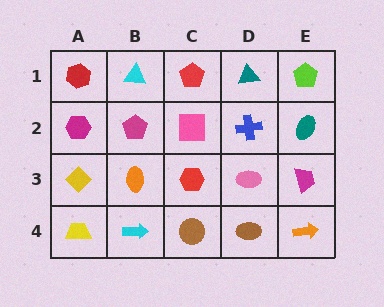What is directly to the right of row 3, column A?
An orange ellipse.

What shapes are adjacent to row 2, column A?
A red hexagon (row 1, column A), a yellow diamond (row 3, column A), a magenta pentagon (row 2, column B).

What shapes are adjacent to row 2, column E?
A lime pentagon (row 1, column E), a magenta trapezoid (row 3, column E), a blue cross (row 2, column D).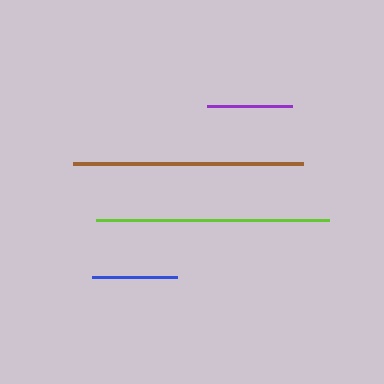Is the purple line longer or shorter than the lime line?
The lime line is longer than the purple line.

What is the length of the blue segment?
The blue segment is approximately 86 pixels long.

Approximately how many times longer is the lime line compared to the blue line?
The lime line is approximately 2.7 times the length of the blue line.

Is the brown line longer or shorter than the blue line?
The brown line is longer than the blue line.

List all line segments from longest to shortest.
From longest to shortest: lime, brown, blue, purple.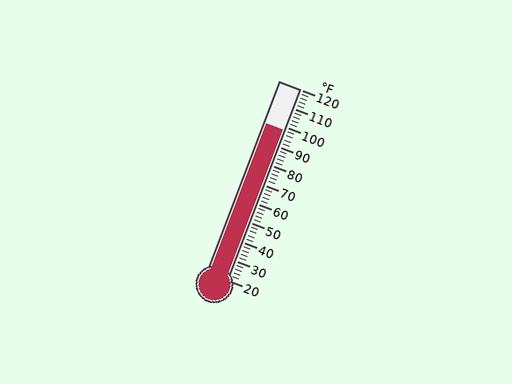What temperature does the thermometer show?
The thermometer shows approximately 98°F.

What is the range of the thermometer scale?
The thermometer scale ranges from 20°F to 120°F.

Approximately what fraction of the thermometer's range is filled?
The thermometer is filled to approximately 80% of its range.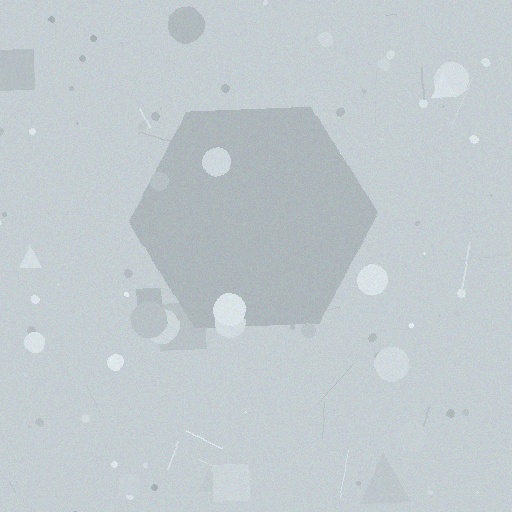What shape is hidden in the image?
A hexagon is hidden in the image.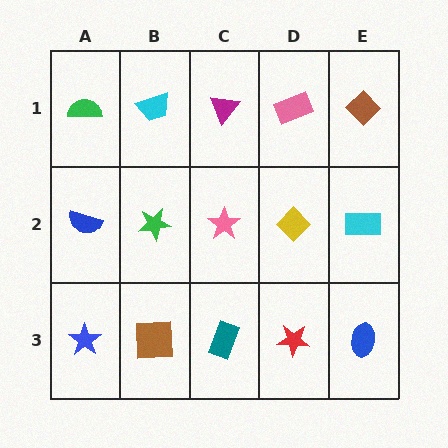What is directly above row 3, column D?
A yellow diamond.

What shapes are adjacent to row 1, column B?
A green star (row 2, column B), a green semicircle (row 1, column A), a magenta triangle (row 1, column C).